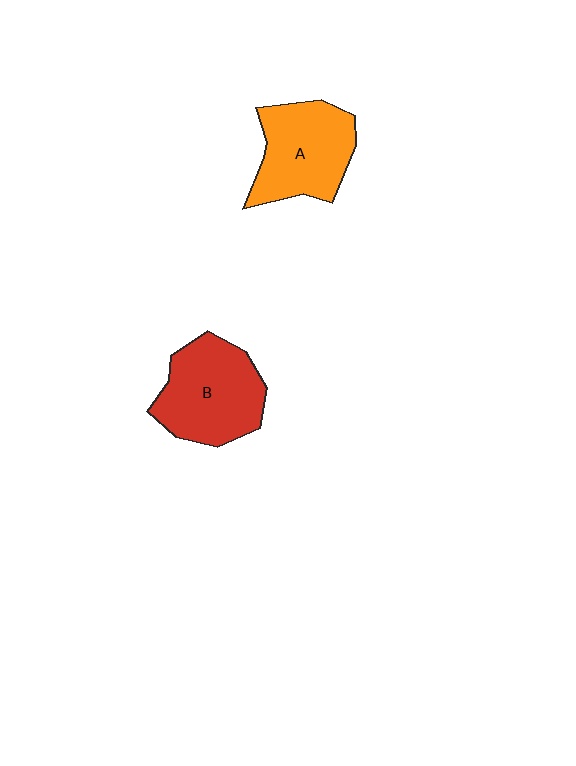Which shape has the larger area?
Shape B (red).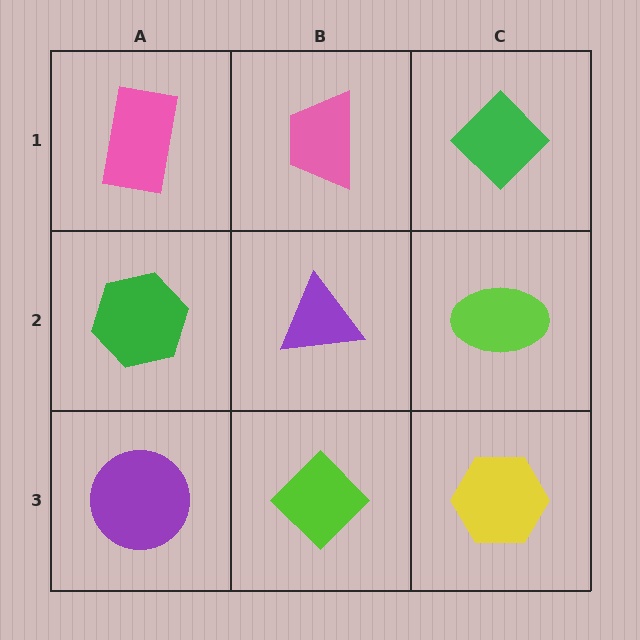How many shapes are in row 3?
3 shapes.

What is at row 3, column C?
A yellow hexagon.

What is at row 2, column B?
A purple triangle.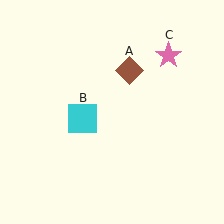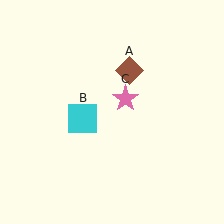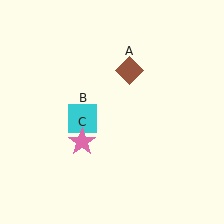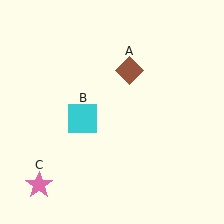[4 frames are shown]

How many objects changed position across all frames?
1 object changed position: pink star (object C).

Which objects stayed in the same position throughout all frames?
Brown diamond (object A) and cyan square (object B) remained stationary.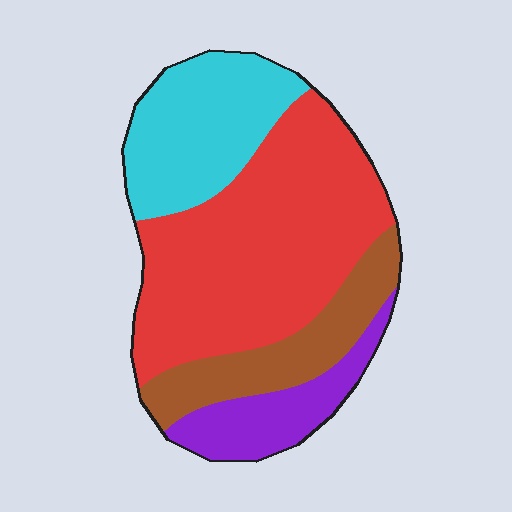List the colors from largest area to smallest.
From largest to smallest: red, cyan, brown, purple.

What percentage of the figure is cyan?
Cyan takes up about one quarter (1/4) of the figure.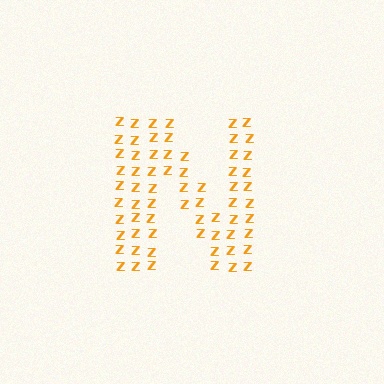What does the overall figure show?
The overall figure shows the letter N.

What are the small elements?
The small elements are letter Z's.